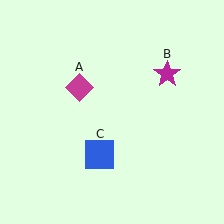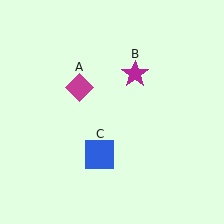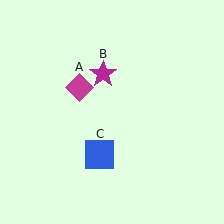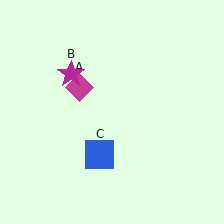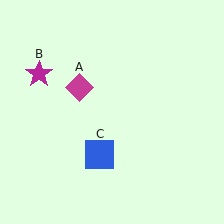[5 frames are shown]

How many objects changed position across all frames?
1 object changed position: magenta star (object B).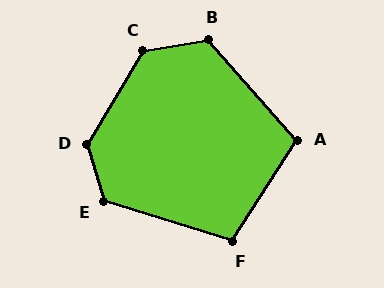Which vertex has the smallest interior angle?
F, at approximately 105 degrees.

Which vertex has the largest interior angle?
D, at approximately 132 degrees.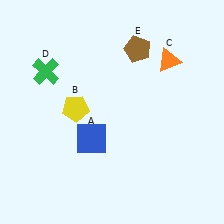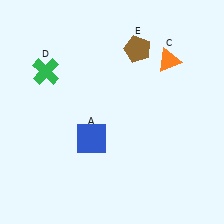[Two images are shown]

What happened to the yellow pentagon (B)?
The yellow pentagon (B) was removed in Image 2. It was in the top-left area of Image 1.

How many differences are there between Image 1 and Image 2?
There is 1 difference between the two images.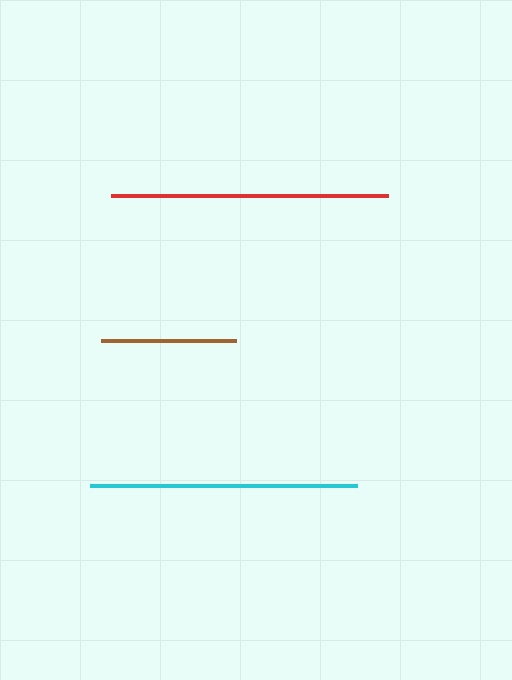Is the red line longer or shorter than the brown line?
The red line is longer than the brown line.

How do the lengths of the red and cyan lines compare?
The red and cyan lines are approximately the same length.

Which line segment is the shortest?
The brown line is the shortest at approximately 135 pixels.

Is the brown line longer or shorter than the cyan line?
The cyan line is longer than the brown line.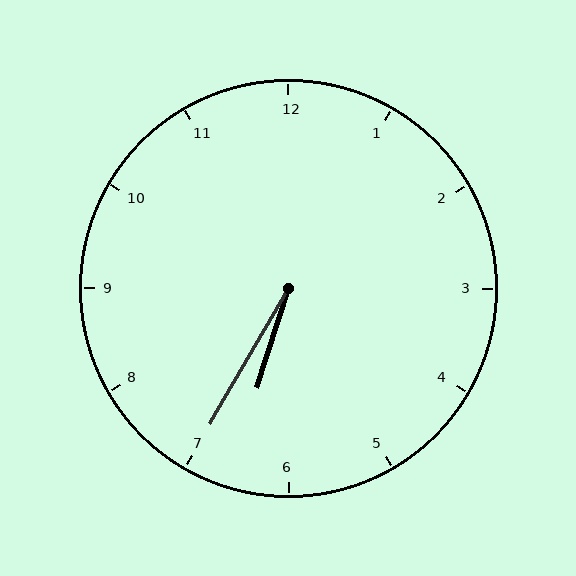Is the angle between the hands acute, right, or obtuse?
It is acute.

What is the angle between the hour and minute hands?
Approximately 12 degrees.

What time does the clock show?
6:35.